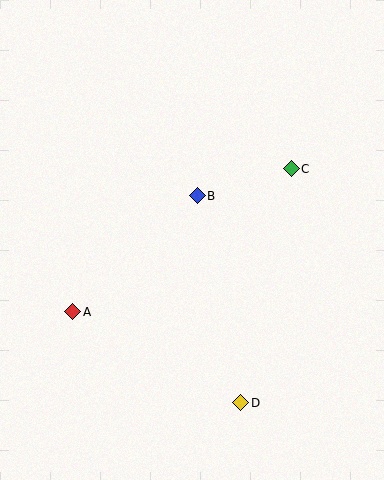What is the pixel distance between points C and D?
The distance between C and D is 239 pixels.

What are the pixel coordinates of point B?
Point B is at (197, 196).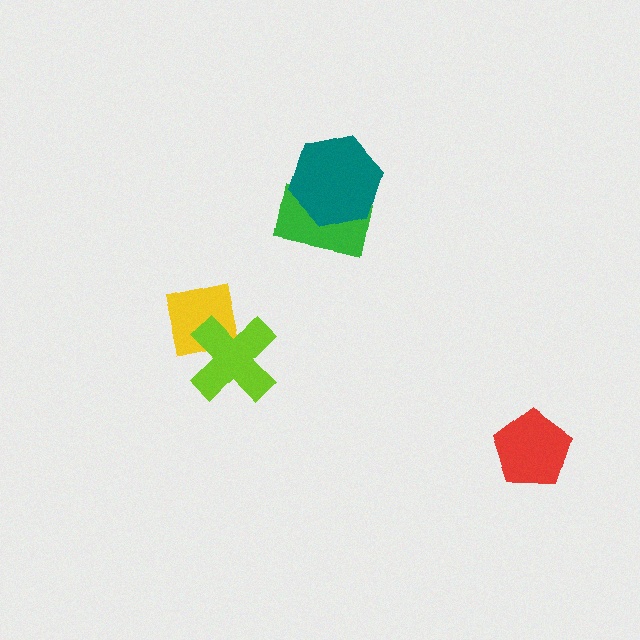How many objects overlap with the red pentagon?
0 objects overlap with the red pentagon.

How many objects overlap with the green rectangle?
1 object overlaps with the green rectangle.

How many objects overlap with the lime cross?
1 object overlaps with the lime cross.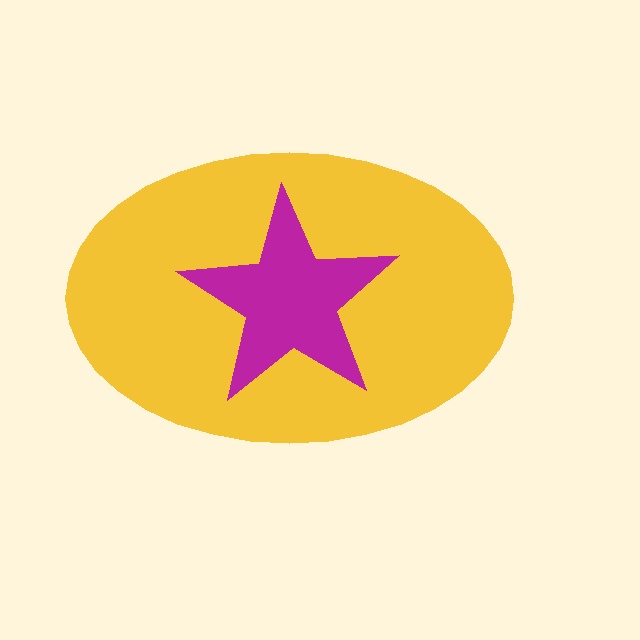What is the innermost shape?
The magenta star.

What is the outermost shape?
The yellow ellipse.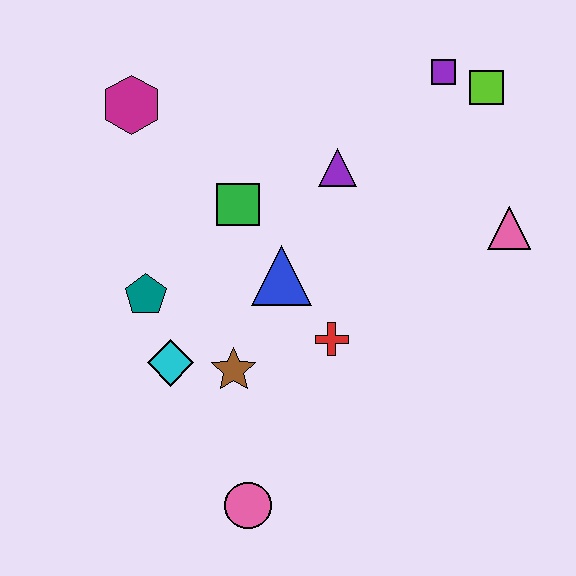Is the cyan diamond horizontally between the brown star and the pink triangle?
No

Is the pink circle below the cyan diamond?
Yes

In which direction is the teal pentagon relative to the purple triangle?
The teal pentagon is to the left of the purple triangle.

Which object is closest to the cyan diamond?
The brown star is closest to the cyan diamond.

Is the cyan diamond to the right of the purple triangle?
No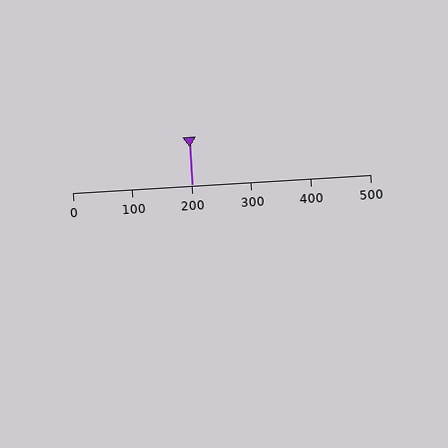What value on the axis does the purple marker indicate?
The marker indicates approximately 200.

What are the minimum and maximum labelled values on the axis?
The axis runs from 0 to 500.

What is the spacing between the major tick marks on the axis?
The major ticks are spaced 100 apart.